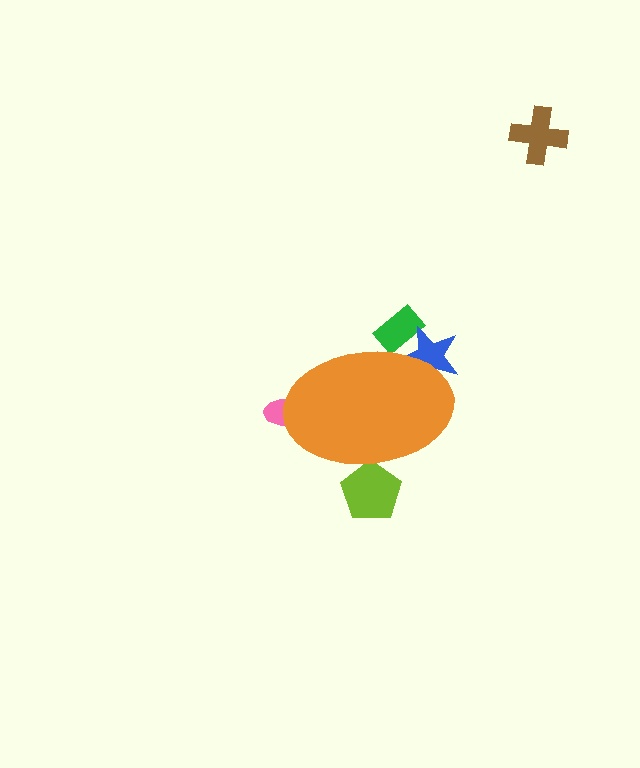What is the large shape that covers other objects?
An orange ellipse.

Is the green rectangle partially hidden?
Yes, the green rectangle is partially hidden behind the orange ellipse.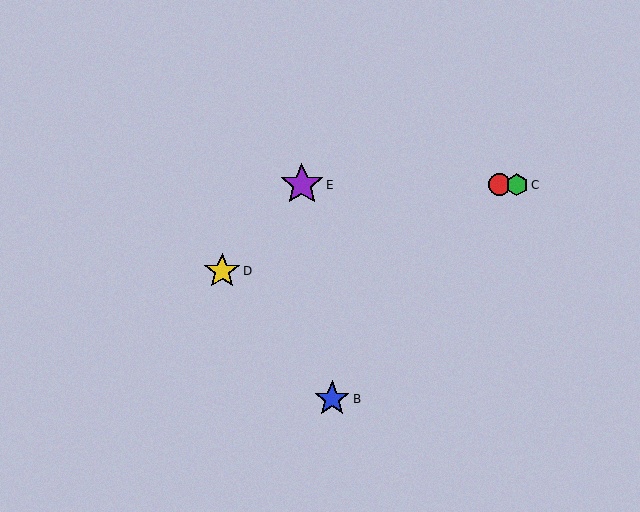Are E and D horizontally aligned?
No, E is at y≈185 and D is at y≈271.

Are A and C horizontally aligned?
Yes, both are at y≈185.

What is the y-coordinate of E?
Object E is at y≈185.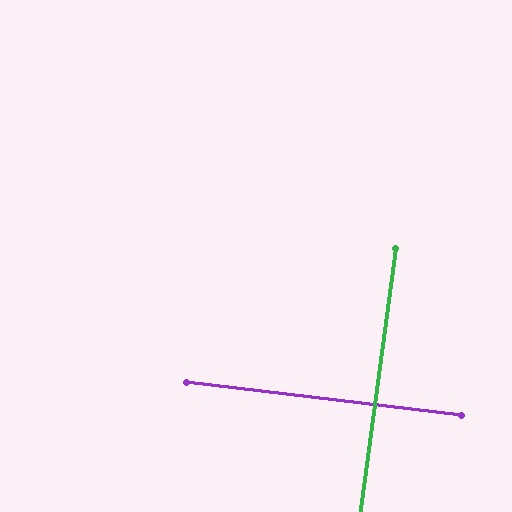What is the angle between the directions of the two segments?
Approximately 89 degrees.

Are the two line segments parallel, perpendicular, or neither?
Perpendicular — they meet at approximately 89°.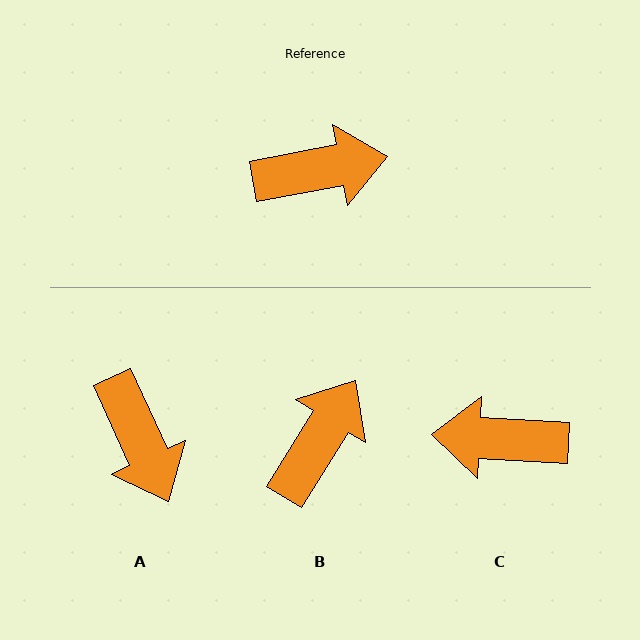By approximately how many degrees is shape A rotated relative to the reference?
Approximately 76 degrees clockwise.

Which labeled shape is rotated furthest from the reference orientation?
C, about 166 degrees away.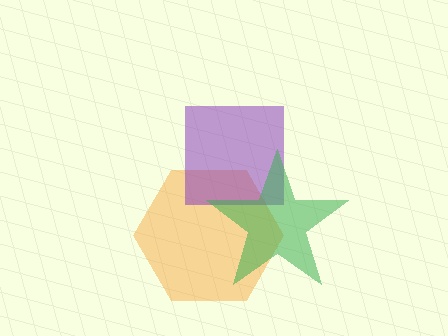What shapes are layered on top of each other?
The layered shapes are: an orange hexagon, a purple square, a green star.